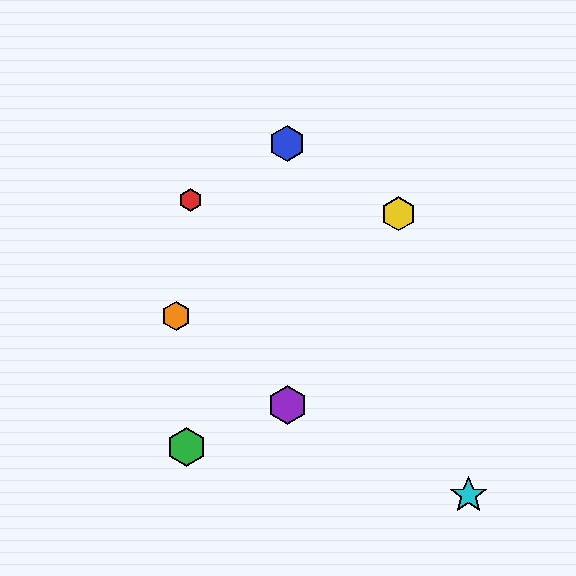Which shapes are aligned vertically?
The blue hexagon, the purple hexagon are aligned vertically.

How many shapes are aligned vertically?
2 shapes (the blue hexagon, the purple hexagon) are aligned vertically.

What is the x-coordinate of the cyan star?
The cyan star is at x≈469.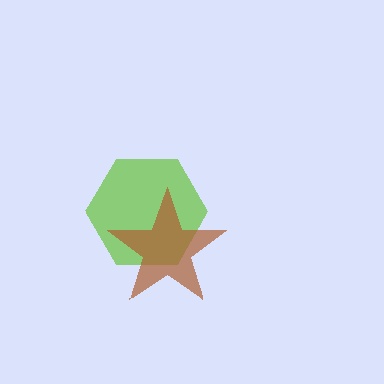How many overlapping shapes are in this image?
There are 2 overlapping shapes in the image.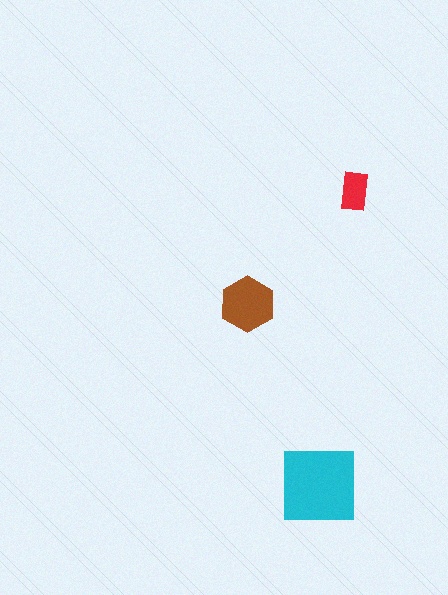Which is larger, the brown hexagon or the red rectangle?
The brown hexagon.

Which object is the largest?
The cyan square.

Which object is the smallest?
The red rectangle.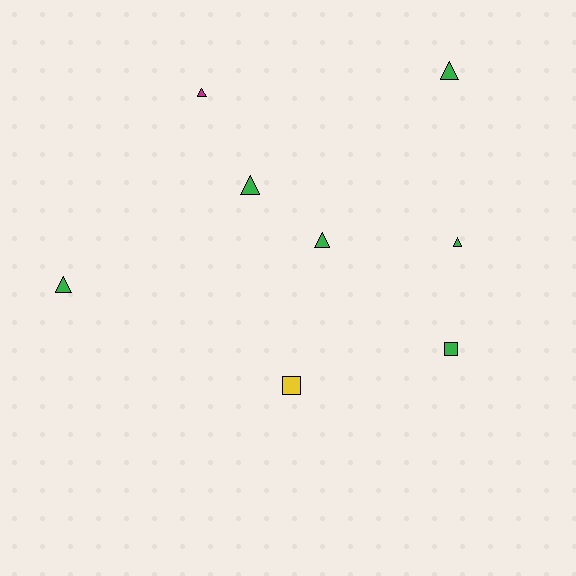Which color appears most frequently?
Green, with 6 objects.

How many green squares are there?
There is 1 green square.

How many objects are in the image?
There are 8 objects.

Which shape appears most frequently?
Triangle, with 6 objects.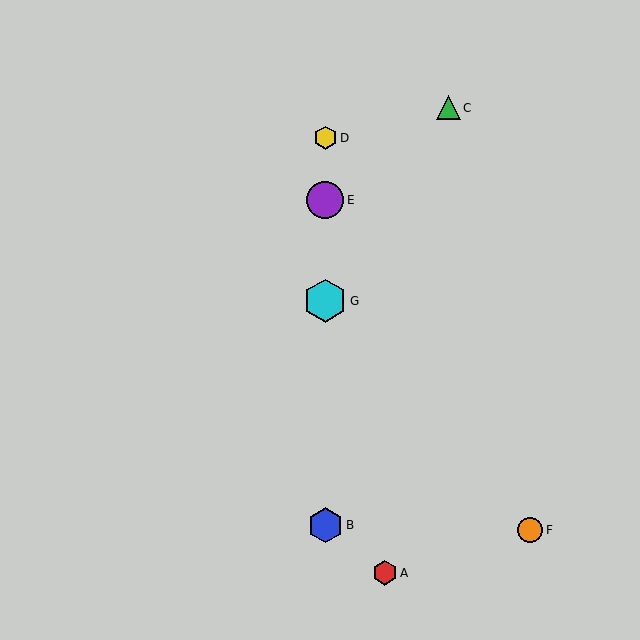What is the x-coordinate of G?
Object G is at x≈325.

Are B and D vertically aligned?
Yes, both are at x≈325.